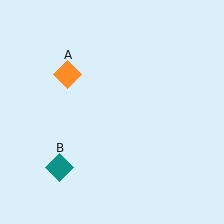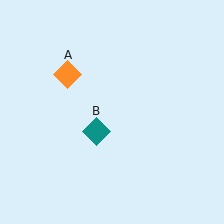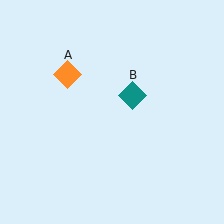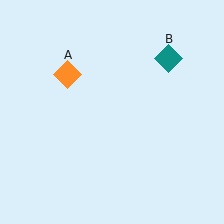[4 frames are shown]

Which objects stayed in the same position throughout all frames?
Orange diamond (object A) remained stationary.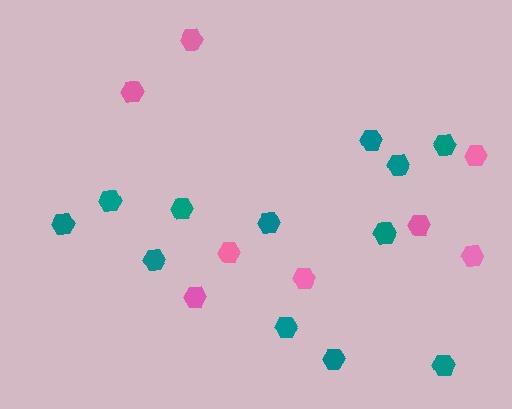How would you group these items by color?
There are 2 groups: one group of pink hexagons (8) and one group of teal hexagons (12).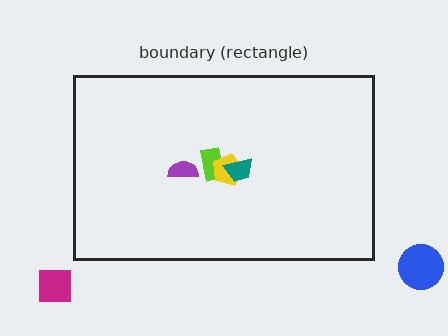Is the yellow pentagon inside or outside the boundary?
Inside.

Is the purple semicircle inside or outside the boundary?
Inside.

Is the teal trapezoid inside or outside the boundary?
Inside.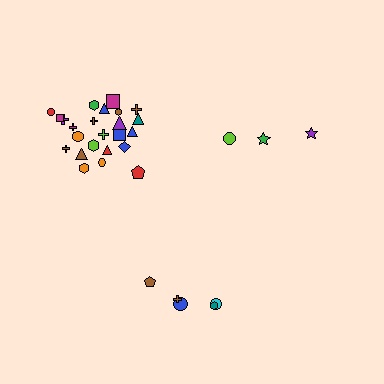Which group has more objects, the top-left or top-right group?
The top-left group.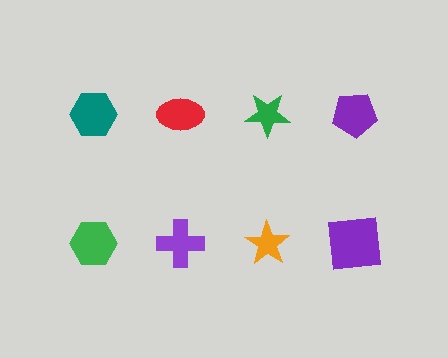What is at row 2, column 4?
A purple square.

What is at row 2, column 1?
A green hexagon.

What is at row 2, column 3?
An orange star.